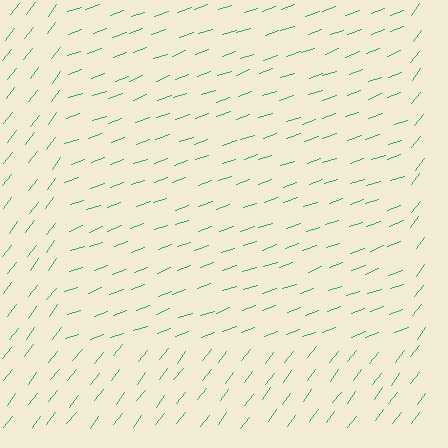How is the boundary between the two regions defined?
The boundary is defined purely by a change in line orientation (approximately 33 degrees difference). All lines are the same color and thickness.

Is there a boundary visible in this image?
Yes, there is a texture boundary formed by a change in line orientation.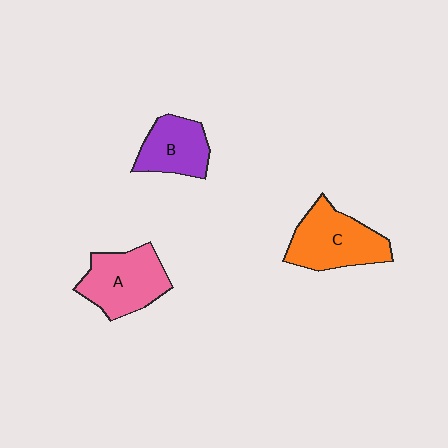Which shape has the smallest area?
Shape B (purple).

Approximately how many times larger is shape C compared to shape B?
Approximately 1.4 times.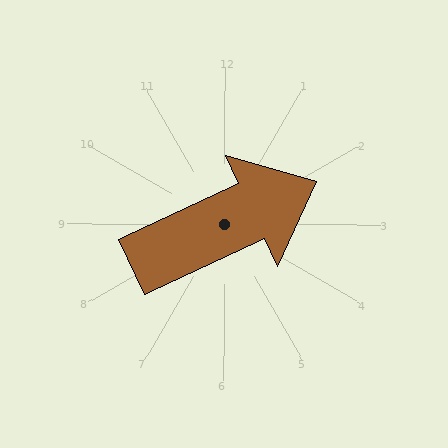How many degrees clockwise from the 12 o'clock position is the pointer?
Approximately 65 degrees.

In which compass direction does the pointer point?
Northeast.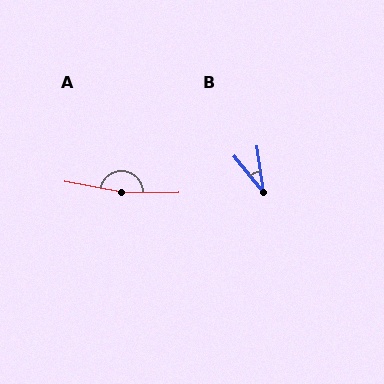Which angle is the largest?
A, at approximately 169 degrees.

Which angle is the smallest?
B, at approximately 31 degrees.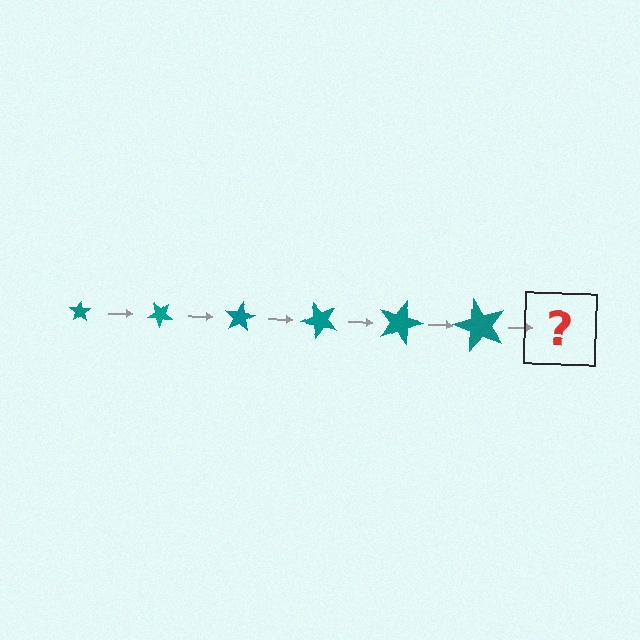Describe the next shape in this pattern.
It should be a star, larger than the previous one and rotated 240 degrees from the start.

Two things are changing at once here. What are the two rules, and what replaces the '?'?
The two rules are that the star grows larger each step and it rotates 40 degrees each step. The '?' should be a star, larger than the previous one and rotated 240 degrees from the start.